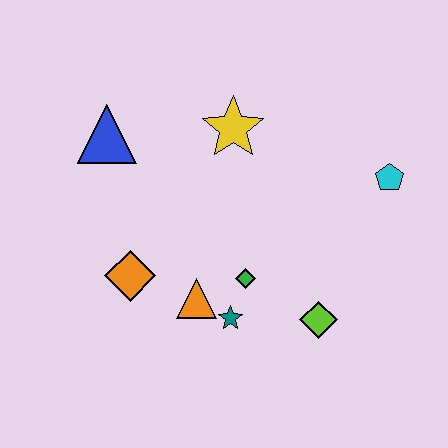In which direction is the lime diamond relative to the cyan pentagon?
The lime diamond is below the cyan pentagon.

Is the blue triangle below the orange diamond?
No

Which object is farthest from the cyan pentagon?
The blue triangle is farthest from the cyan pentagon.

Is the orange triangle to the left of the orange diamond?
No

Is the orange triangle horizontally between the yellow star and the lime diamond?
No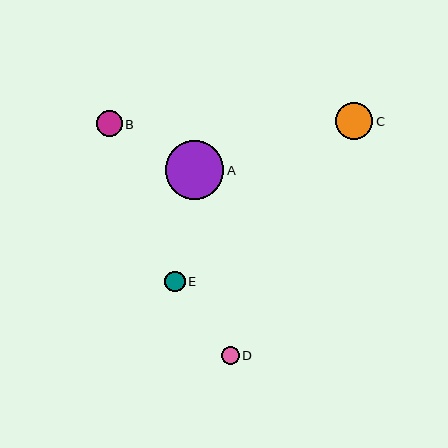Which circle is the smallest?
Circle D is the smallest with a size of approximately 18 pixels.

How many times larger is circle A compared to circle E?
Circle A is approximately 2.9 times the size of circle E.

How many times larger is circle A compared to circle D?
Circle A is approximately 3.3 times the size of circle D.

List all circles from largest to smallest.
From largest to smallest: A, C, B, E, D.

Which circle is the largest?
Circle A is the largest with a size of approximately 59 pixels.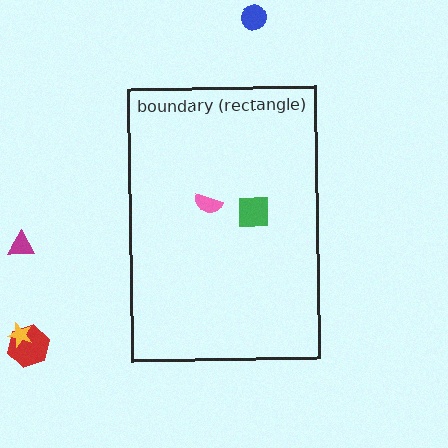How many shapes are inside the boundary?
2 inside, 4 outside.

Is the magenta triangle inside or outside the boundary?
Outside.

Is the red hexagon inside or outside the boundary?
Outside.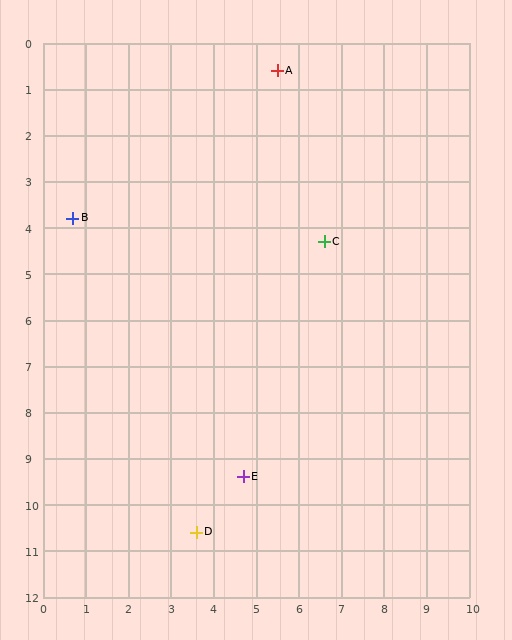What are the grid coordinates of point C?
Point C is at approximately (6.6, 4.3).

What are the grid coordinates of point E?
Point E is at approximately (4.7, 9.4).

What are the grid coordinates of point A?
Point A is at approximately (5.5, 0.6).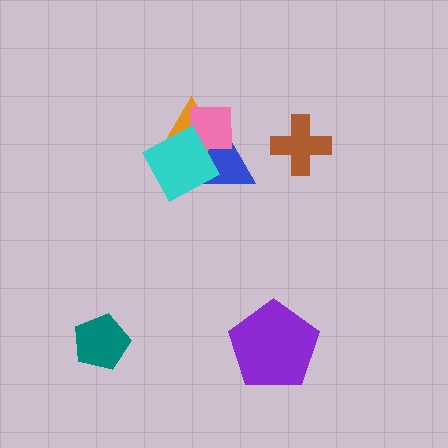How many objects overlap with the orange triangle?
3 objects overlap with the orange triangle.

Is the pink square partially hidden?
Yes, it is partially covered by another shape.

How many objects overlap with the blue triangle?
3 objects overlap with the blue triangle.